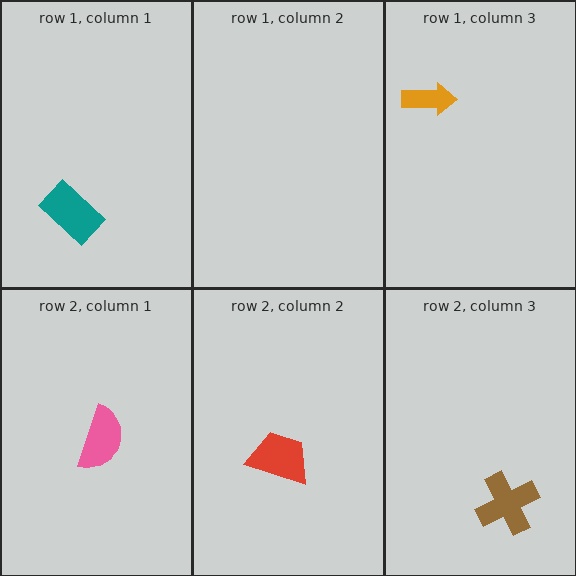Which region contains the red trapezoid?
The row 2, column 2 region.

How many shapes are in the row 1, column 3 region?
1.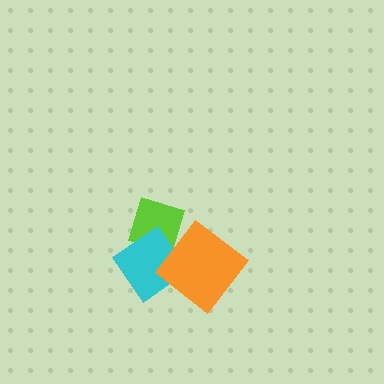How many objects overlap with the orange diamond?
2 objects overlap with the orange diamond.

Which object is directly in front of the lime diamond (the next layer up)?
The cyan diamond is directly in front of the lime diamond.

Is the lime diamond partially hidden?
Yes, it is partially covered by another shape.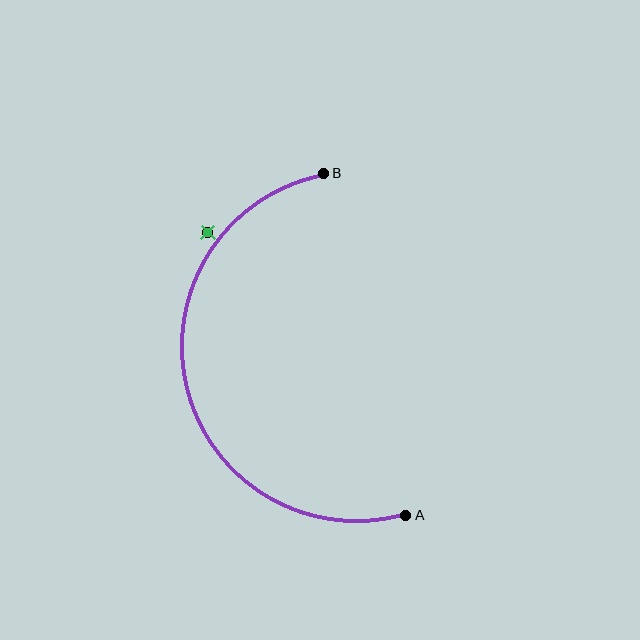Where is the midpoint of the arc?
The arc midpoint is the point on the curve farthest from the straight line joining A and B. It sits to the left of that line.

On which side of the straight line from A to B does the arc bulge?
The arc bulges to the left of the straight line connecting A and B.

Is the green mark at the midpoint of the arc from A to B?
No — the green mark does not lie on the arc at all. It sits slightly outside the curve.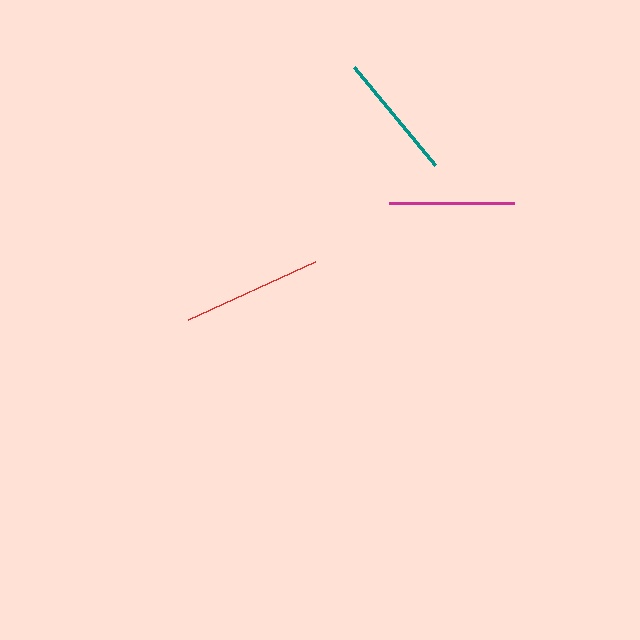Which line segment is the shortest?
The magenta line is the shortest at approximately 125 pixels.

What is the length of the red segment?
The red segment is approximately 140 pixels long.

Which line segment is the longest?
The red line is the longest at approximately 140 pixels.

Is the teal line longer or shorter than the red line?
The red line is longer than the teal line.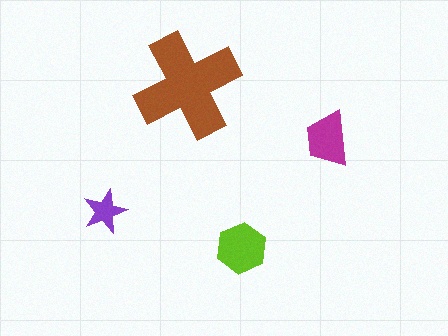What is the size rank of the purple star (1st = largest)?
4th.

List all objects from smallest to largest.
The purple star, the magenta trapezoid, the lime hexagon, the brown cross.